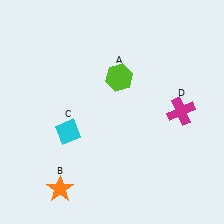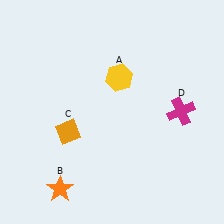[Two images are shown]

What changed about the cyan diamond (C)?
In Image 1, C is cyan. In Image 2, it changed to orange.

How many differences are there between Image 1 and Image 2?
There are 2 differences between the two images.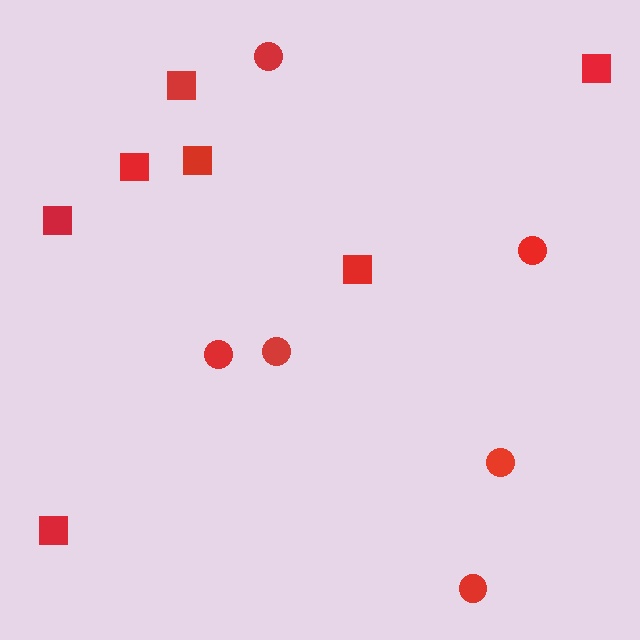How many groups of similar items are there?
There are 2 groups: one group of circles (6) and one group of squares (7).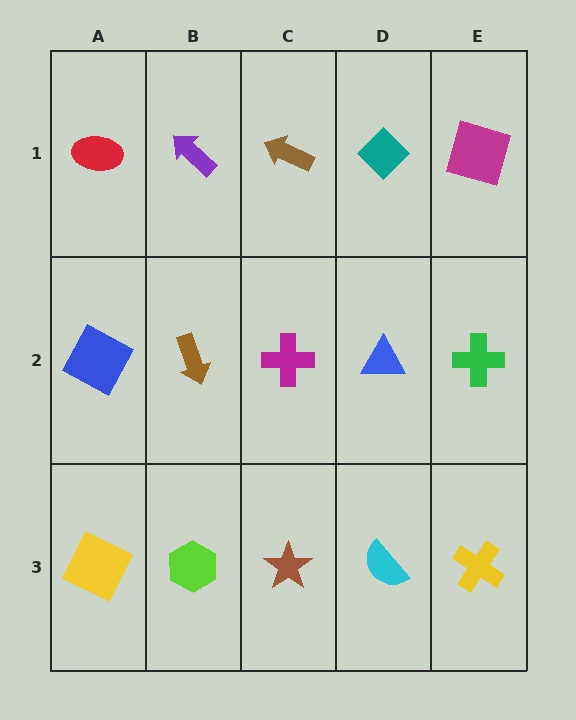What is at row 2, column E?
A green cross.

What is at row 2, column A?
A blue square.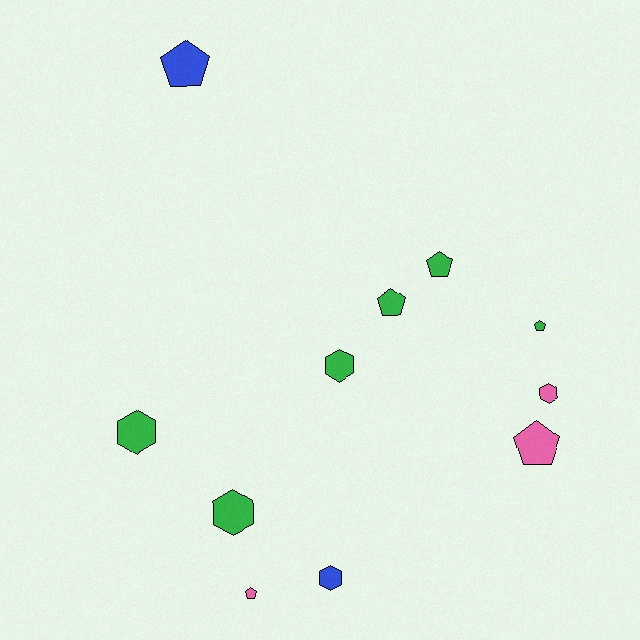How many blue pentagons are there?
There is 1 blue pentagon.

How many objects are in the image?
There are 11 objects.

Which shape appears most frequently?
Pentagon, with 6 objects.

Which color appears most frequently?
Green, with 6 objects.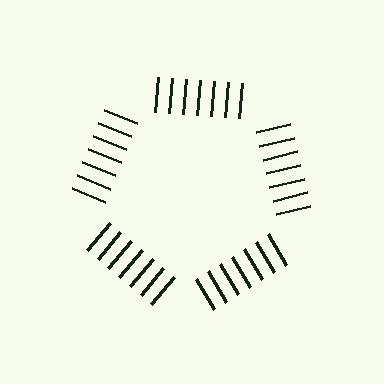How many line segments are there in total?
35 — 7 along each of the 5 edges.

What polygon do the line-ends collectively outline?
An illusory pentagon — the line segments terminate on its edges but no continuous stroke is drawn.